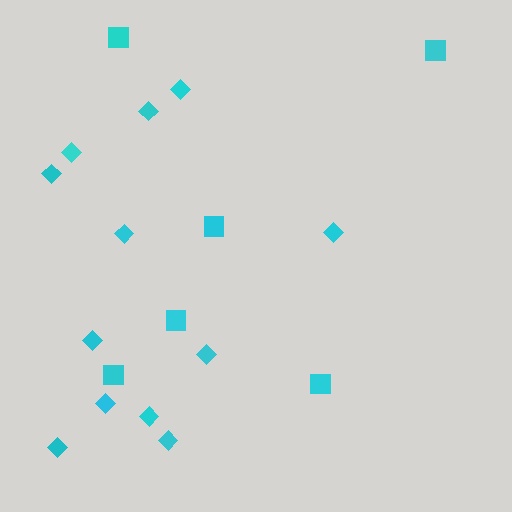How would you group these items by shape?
There are 2 groups: one group of squares (6) and one group of diamonds (12).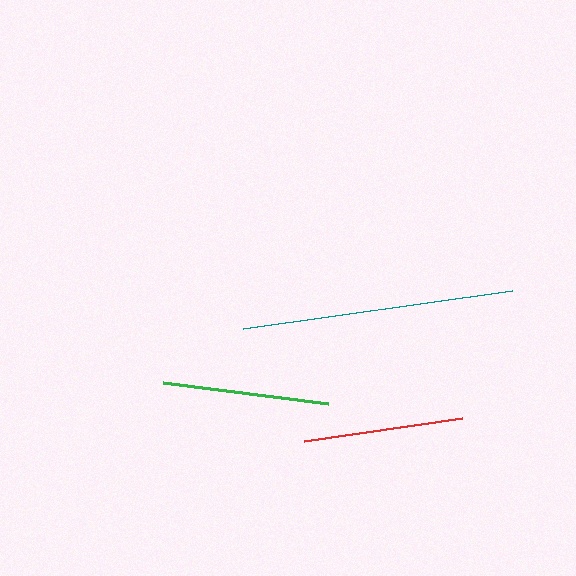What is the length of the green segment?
The green segment is approximately 166 pixels long.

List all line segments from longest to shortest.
From longest to shortest: teal, green, red.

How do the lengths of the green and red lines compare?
The green and red lines are approximately the same length.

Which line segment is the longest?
The teal line is the longest at approximately 271 pixels.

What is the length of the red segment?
The red segment is approximately 160 pixels long.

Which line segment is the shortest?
The red line is the shortest at approximately 160 pixels.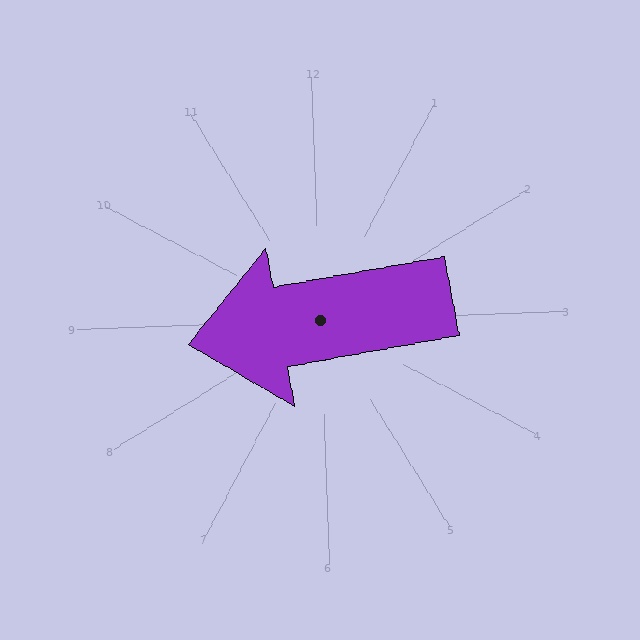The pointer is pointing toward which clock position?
Roughly 9 o'clock.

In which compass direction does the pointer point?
West.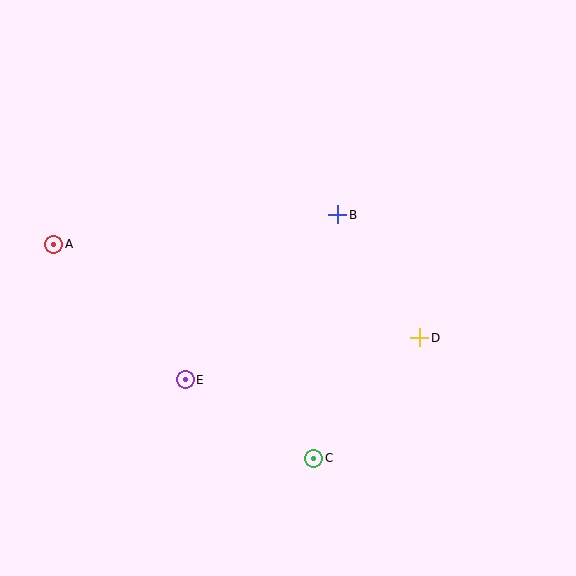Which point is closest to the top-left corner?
Point A is closest to the top-left corner.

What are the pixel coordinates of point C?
Point C is at (314, 458).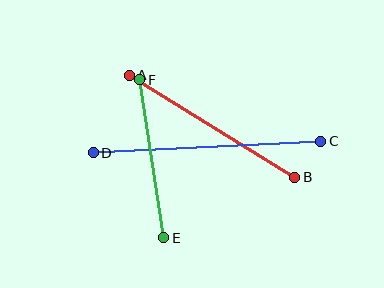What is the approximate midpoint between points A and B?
The midpoint is at approximately (212, 126) pixels.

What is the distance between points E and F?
The distance is approximately 160 pixels.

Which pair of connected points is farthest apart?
Points C and D are farthest apart.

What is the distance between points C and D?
The distance is approximately 228 pixels.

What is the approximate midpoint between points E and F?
The midpoint is at approximately (152, 159) pixels.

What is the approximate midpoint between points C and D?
The midpoint is at approximately (207, 147) pixels.